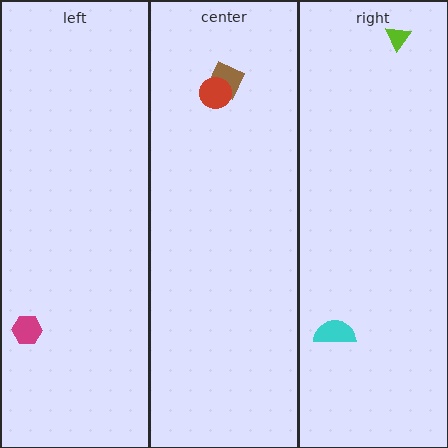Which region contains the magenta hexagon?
The left region.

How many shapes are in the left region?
1.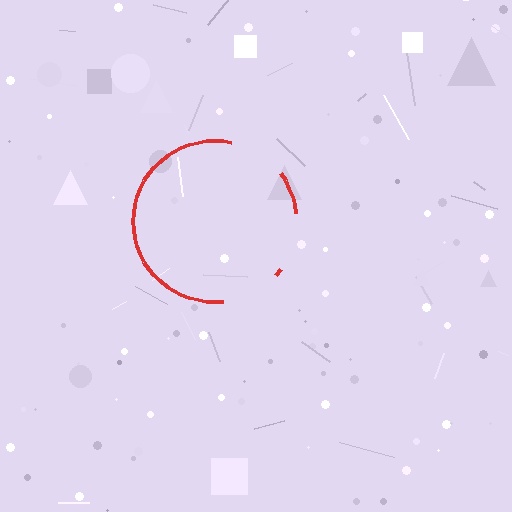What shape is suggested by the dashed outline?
The dashed outline suggests a circle.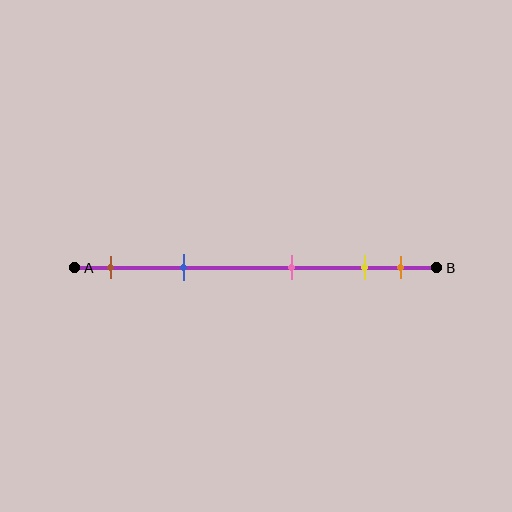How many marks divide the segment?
There are 5 marks dividing the segment.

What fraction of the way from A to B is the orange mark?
The orange mark is approximately 90% (0.9) of the way from A to B.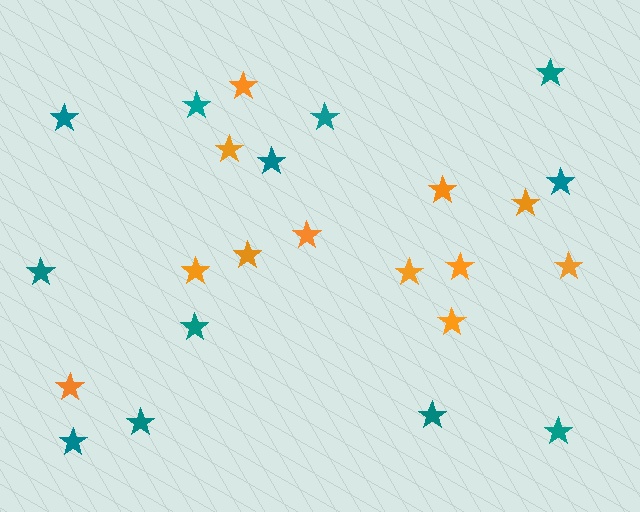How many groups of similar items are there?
There are 2 groups: one group of teal stars (12) and one group of orange stars (12).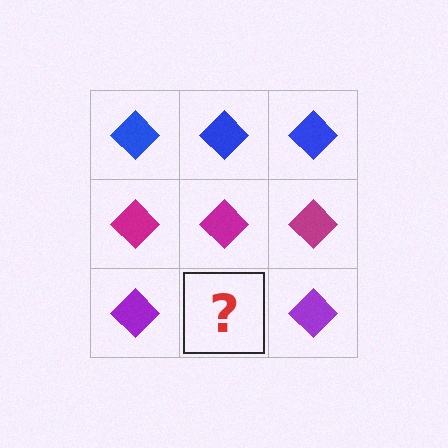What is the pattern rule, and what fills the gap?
The rule is that each row has a consistent color. The gap should be filled with a purple diamond.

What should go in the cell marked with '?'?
The missing cell should contain a purple diamond.